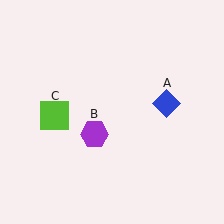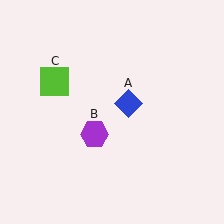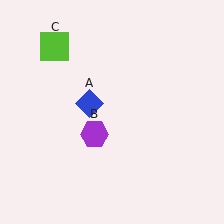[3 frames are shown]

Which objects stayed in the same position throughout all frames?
Purple hexagon (object B) remained stationary.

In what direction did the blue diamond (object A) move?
The blue diamond (object A) moved left.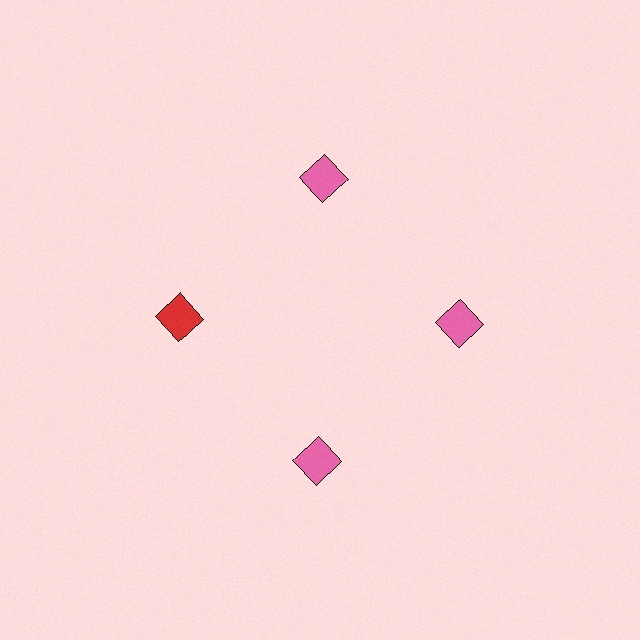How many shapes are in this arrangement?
There are 4 shapes arranged in a ring pattern.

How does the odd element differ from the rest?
It has a different color: red instead of pink.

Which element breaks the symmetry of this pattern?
The red diamond at roughly the 9 o'clock position breaks the symmetry. All other shapes are pink diamonds.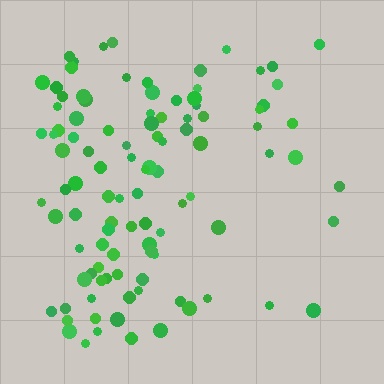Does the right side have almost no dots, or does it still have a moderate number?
Still a moderate number, just noticeably fewer than the left.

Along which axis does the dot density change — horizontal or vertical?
Horizontal.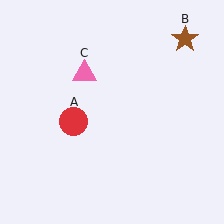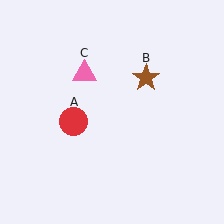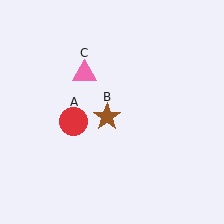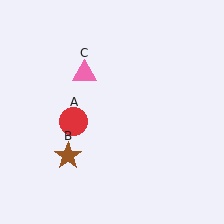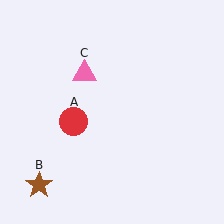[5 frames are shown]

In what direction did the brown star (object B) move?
The brown star (object B) moved down and to the left.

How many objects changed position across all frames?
1 object changed position: brown star (object B).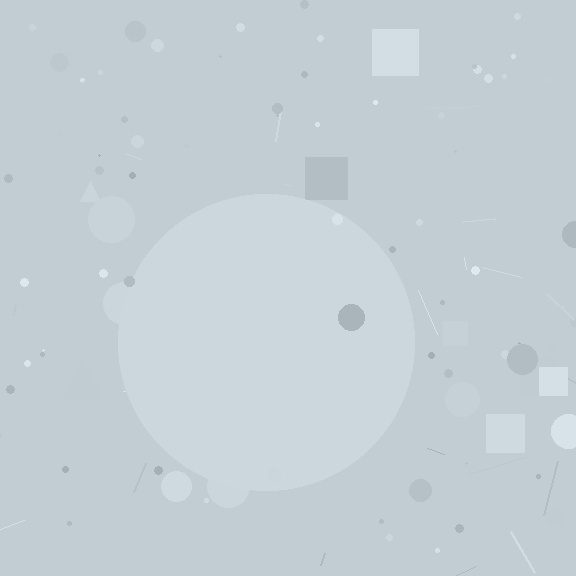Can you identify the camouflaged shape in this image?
The camouflaged shape is a circle.